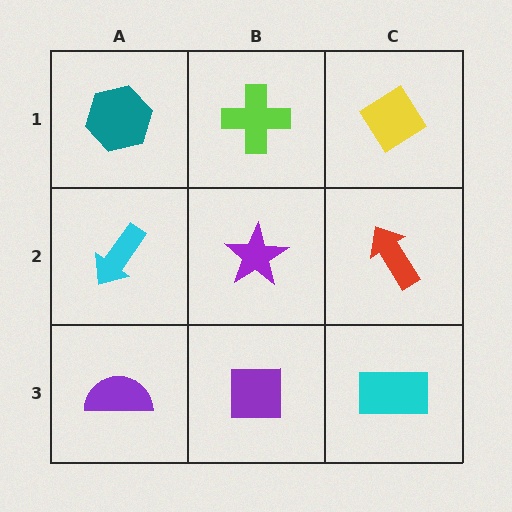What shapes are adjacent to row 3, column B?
A purple star (row 2, column B), a purple semicircle (row 3, column A), a cyan rectangle (row 3, column C).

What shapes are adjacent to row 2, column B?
A lime cross (row 1, column B), a purple square (row 3, column B), a cyan arrow (row 2, column A), a red arrow (row 2, column C).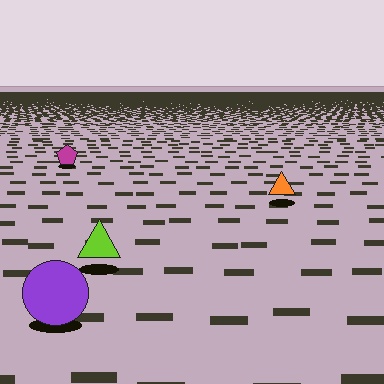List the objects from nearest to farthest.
From nearest to farthest: the purple circle, the lime triangle, the orange triangle, the magenta pentagon.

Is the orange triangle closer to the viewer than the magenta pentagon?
Yes. The orange triangle is closer — you can tell from the texture gradient: the ground texture is coarser near it.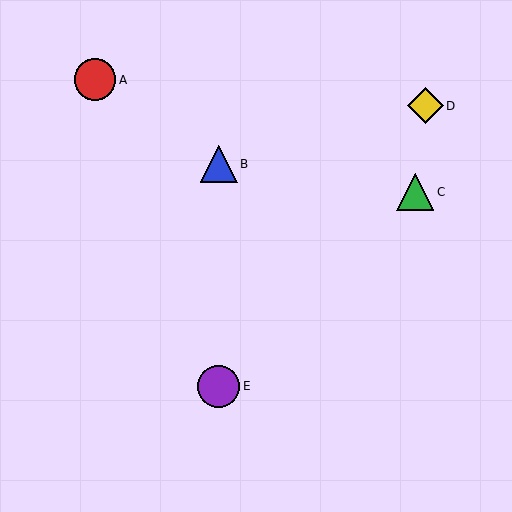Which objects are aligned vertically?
Objects B, E are aligned vertically.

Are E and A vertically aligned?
No, E is at x≈219 and A is at x≈95.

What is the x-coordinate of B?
Object B is at x≈219.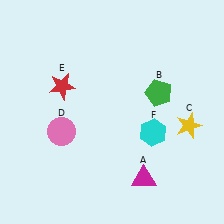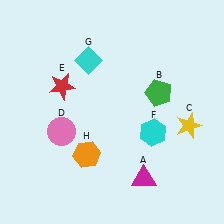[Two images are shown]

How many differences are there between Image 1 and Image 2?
There are 2 differences between the two images.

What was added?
A cyan diamond (G), an orange hexagon (H) were added in Image 2.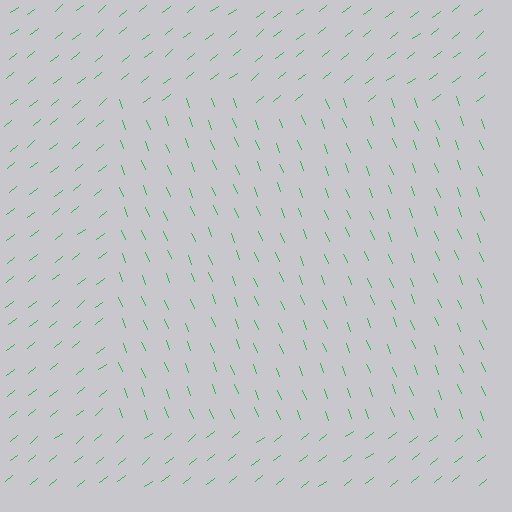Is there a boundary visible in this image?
Yes, there is a texture boundary formed by a change in line orientation.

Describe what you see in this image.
The image is filled with small green line segments. A rectangle region in the image has lines oriented differently from the surrounding lines, creating a visible texture boundary.